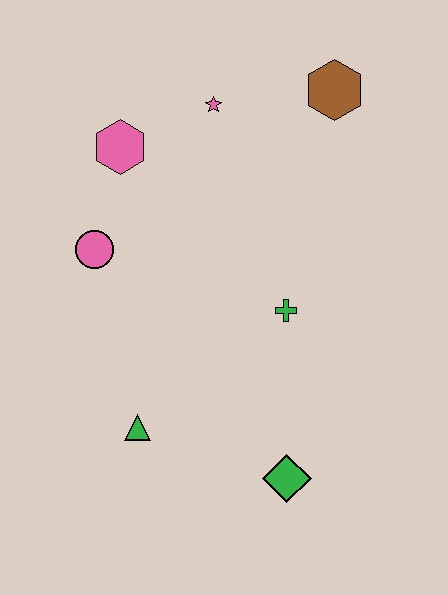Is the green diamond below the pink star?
Yes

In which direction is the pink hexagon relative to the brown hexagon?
The pink hexagon is to the left of the brown hexagon.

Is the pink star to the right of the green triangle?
Yes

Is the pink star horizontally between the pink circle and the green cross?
Yes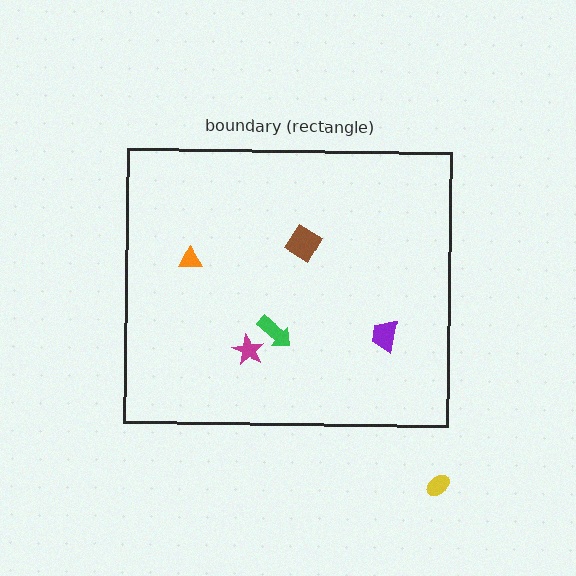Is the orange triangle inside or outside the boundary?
Inside.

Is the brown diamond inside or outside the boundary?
Inside.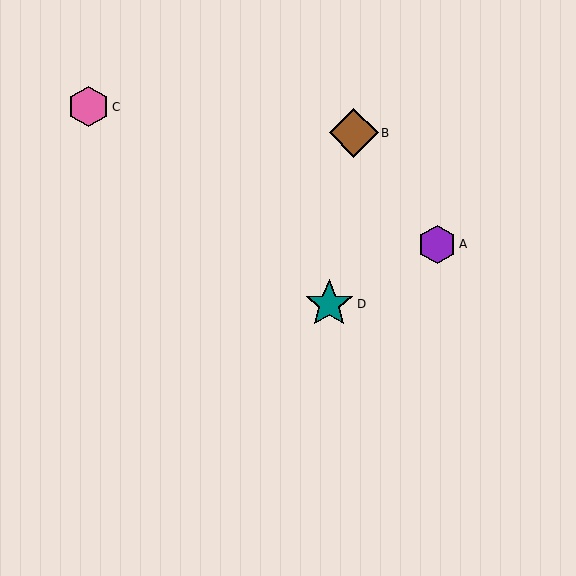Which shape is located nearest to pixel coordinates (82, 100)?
The pink hexagon (labeled C) at (89, 107) is nearest to that location.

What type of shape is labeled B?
Shape B is a brown diamond.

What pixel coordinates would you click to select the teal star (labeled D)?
Click at (329, 304) to select the teal star D.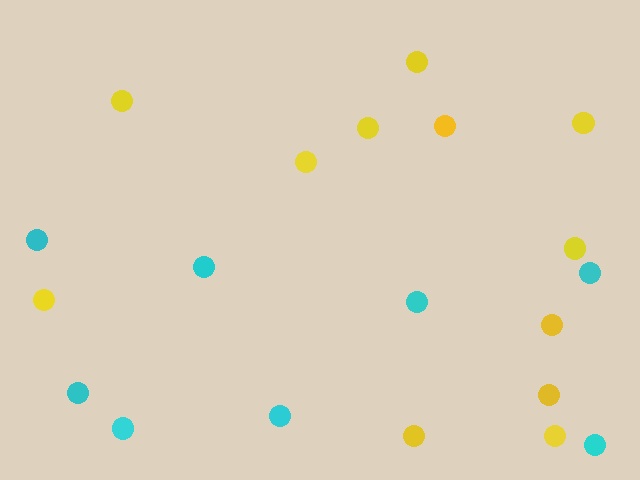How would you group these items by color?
There are 2 groups: one group of yellow circles (12) and one group of cyan circles (8).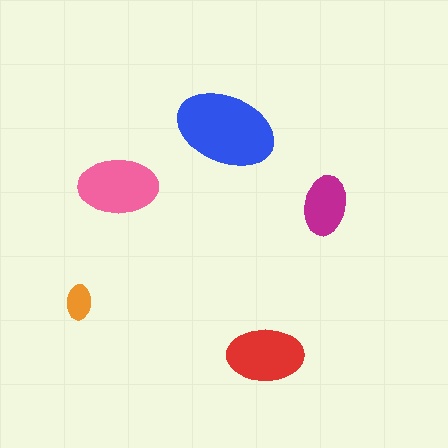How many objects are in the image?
There are 5 objects in the image.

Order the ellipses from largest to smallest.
the blue one, the pink one, the red one, the magenta one, the orange one.